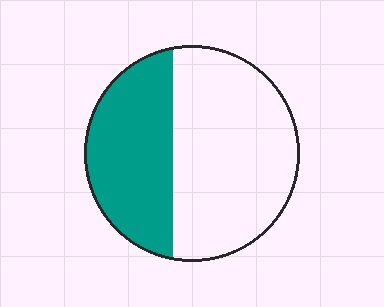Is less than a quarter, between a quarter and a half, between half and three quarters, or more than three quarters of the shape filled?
Between a quarter and a half.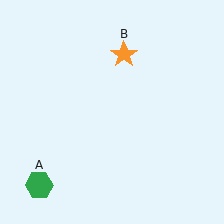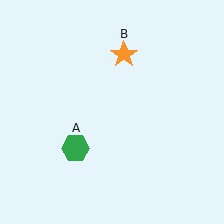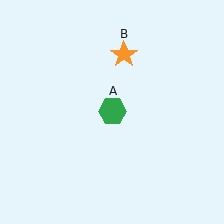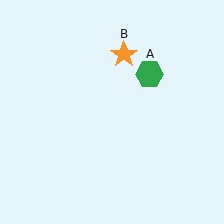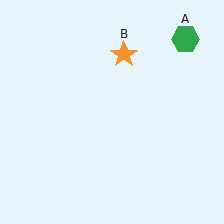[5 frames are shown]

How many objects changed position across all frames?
1 object changed position: green hexagon (object A).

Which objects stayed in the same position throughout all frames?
Orange star (object B) remained stationary.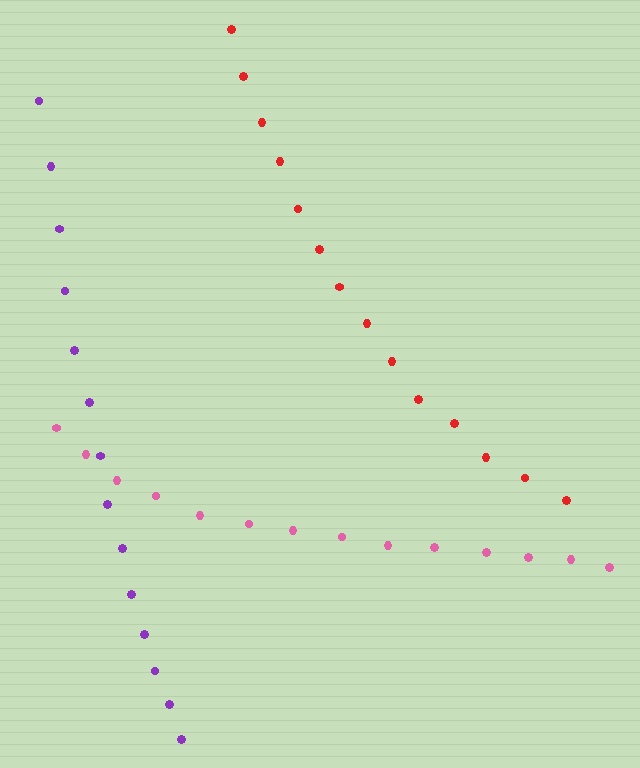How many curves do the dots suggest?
There are 3 distinct paths.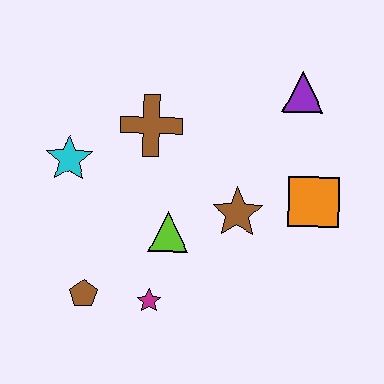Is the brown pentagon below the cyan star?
Yes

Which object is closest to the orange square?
The brown star is closest to the orange square.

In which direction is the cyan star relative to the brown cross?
The cyan star is to the left of the brown cross.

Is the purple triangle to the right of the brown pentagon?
Yes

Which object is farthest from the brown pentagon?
The purple triangle is farthest from the brown pentagon.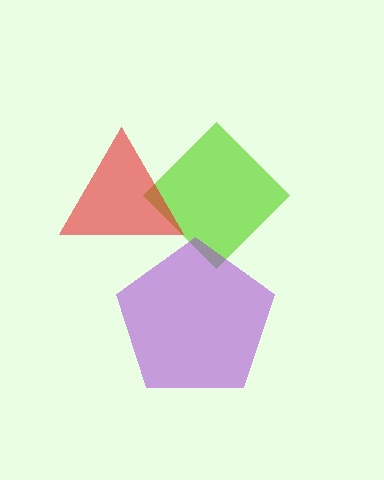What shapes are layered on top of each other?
The layered shapes are: a lime diamond, a purple pentagon, a red triangle.